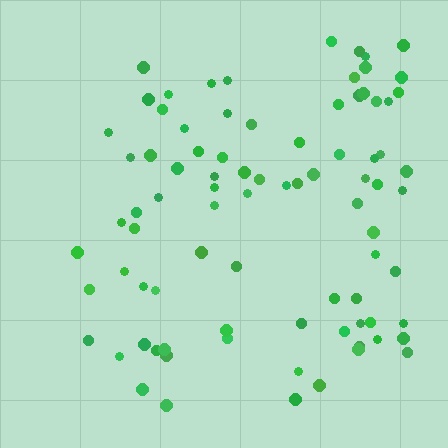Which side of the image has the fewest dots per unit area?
The left.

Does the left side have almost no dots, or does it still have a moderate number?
Still a moderate number, just noticeably fewer than the right.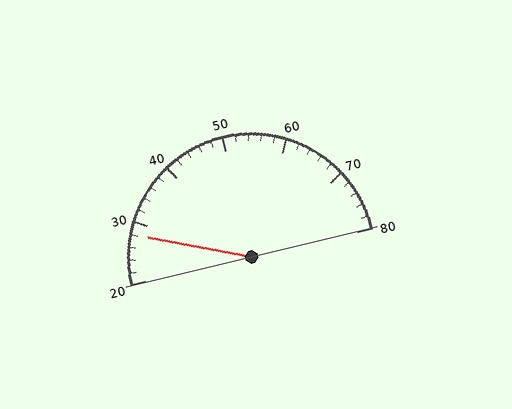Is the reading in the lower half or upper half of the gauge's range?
The reading is in the lower half of the range (20 to 80).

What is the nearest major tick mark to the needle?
The nearest major tick mark is 30.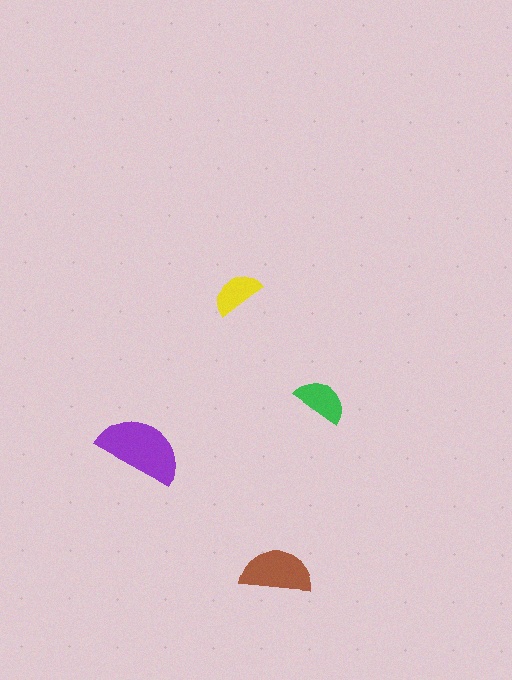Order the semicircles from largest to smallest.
the purple one, the brown one, the green one, the yellow one.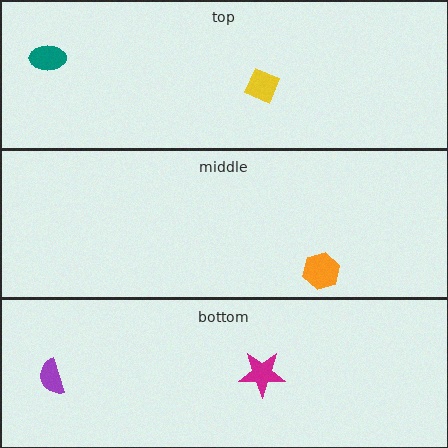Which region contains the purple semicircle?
The bottom region.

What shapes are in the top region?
The yellow diamond, the teal ellipse.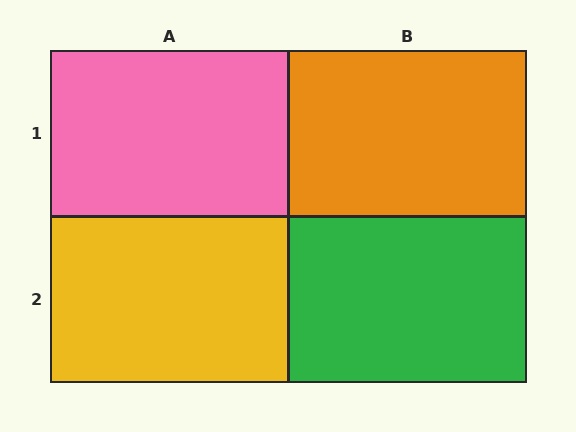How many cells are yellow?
1 cell is yellow.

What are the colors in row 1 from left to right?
Pink, orange.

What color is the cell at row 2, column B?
Green.